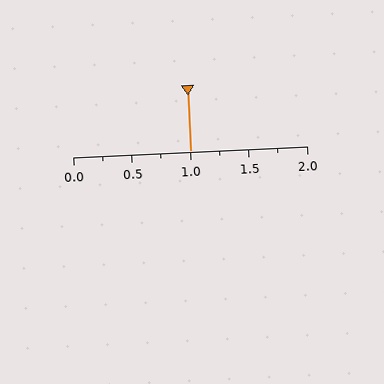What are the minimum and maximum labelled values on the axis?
The axis runs from 0.0 to 2.0.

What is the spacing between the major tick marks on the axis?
The major ticks are spaced 0.5 apart.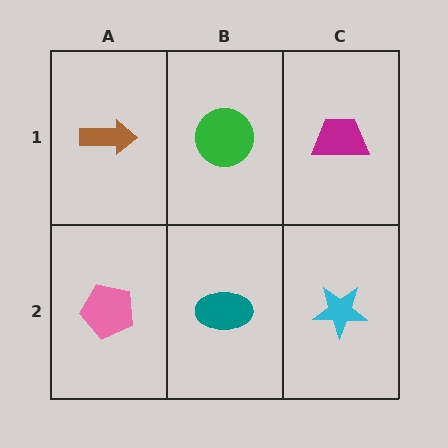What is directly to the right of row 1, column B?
A magenta trapezoid.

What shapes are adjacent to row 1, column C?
A cyan star (row 2, column C), a green circle (row 1, column B).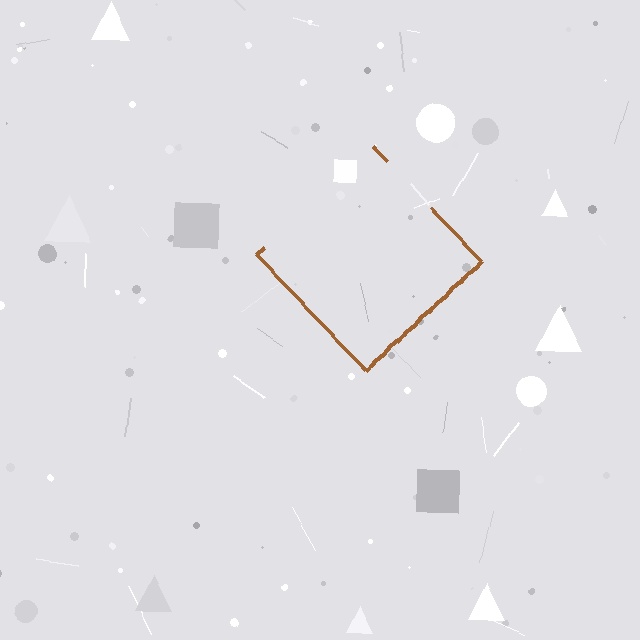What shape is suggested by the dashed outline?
The dashed outline suggests a diamond.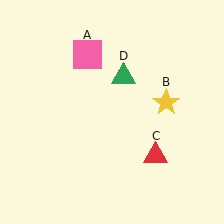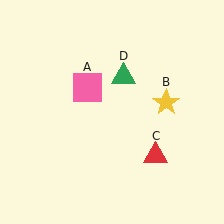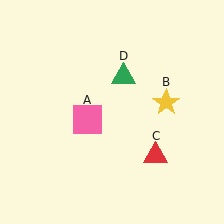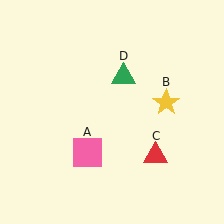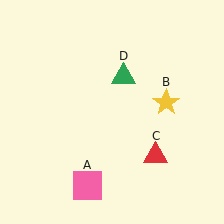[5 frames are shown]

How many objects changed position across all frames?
1 object changed position: pink square (object A).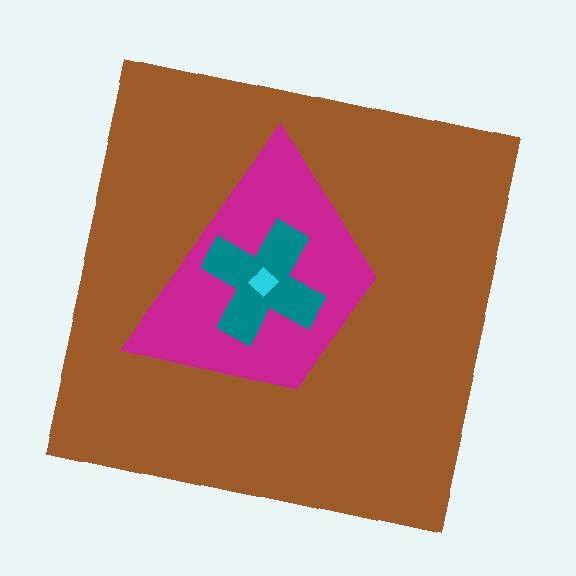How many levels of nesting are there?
4.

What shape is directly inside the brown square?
The magenta trapezoid.